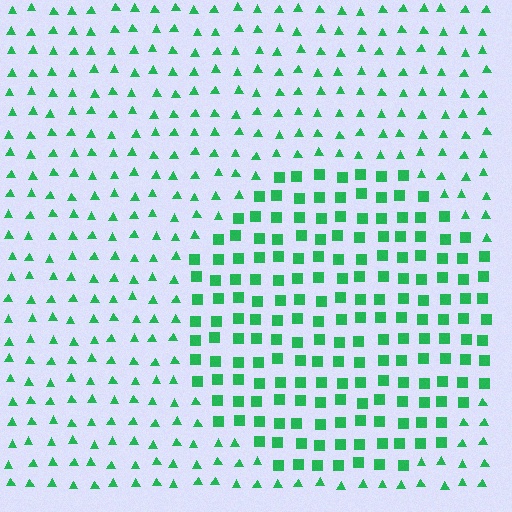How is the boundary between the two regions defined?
The boundary is defined by a change in element shape: squares inside vs. triangles outside. All elements share the same color and spacing.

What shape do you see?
I see a circle.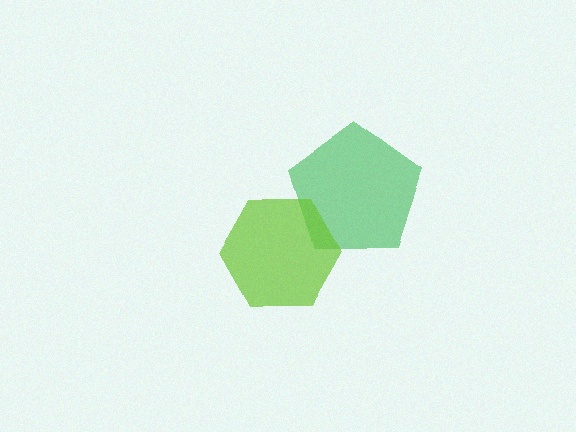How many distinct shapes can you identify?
There are 2 distinct shapes: a green pentagon, a lime hexagon.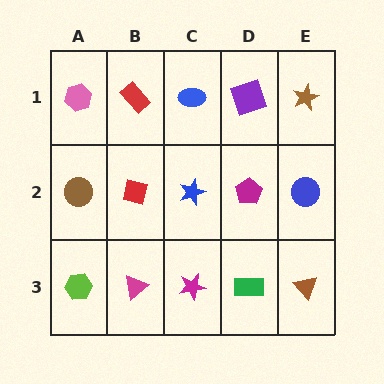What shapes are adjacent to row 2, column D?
A purple square (row 1, column D), a green rectangle (row 3, column D), a blue star (row 2, column C), a blue circle (row 2, column E).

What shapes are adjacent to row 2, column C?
A blue ellipse (row 1, column C), a magenta star (row 3, column C), a red square (row 2, column B), a magenta pentagon (row 2, column D).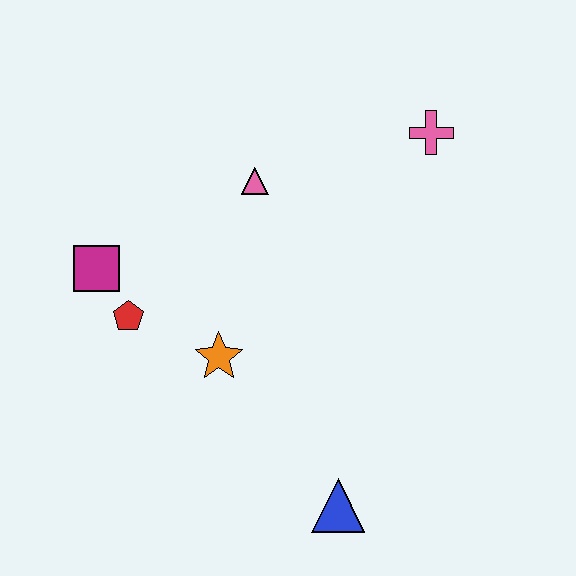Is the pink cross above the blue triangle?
Yes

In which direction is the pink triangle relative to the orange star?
The pink triangle is above the orange star.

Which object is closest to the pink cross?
The pink triangle is closest to the pink cross.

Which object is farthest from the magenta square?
The pink cross is farthest from the magenta square.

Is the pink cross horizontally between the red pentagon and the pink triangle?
No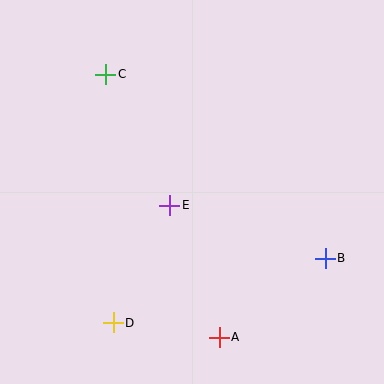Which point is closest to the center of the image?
Point E at (170, 205) is closest to the center.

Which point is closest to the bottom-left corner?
Point D is closest to the bottom-left corner.